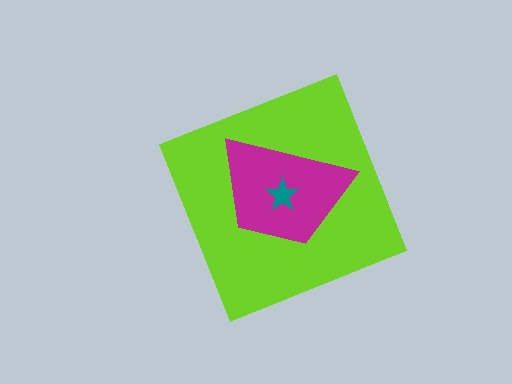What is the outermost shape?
The lime diamond.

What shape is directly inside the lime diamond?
The magenta trapezoid.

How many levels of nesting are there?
3.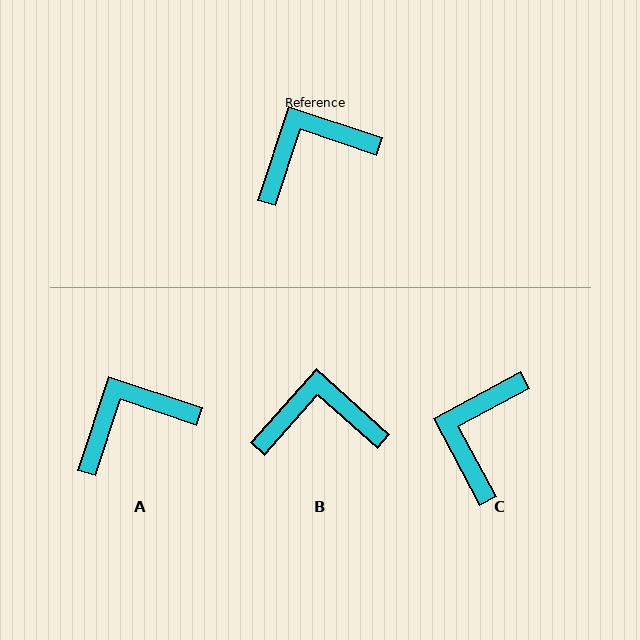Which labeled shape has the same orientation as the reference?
A.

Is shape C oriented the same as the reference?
No, it is off by about 47 degrees.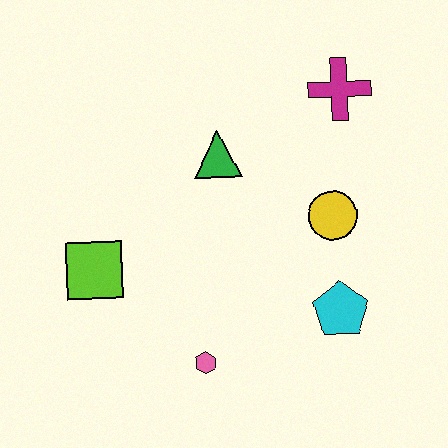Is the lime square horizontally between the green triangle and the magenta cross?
No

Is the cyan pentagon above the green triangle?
No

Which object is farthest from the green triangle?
The pink hexagon is farthest from the green triangle.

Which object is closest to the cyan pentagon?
The yellow circle is closest to the cyan pentagon.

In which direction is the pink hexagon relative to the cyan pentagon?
The pink hexagon is to the left of the cyan pentagon.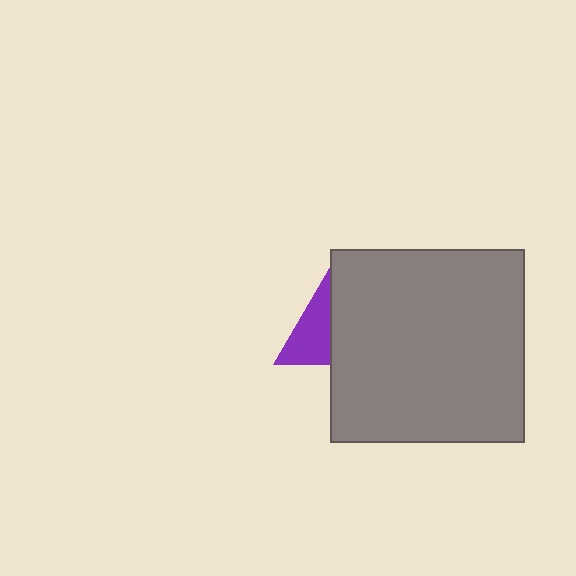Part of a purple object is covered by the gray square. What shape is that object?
It is a triangle.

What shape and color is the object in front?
The object in front is a gray square.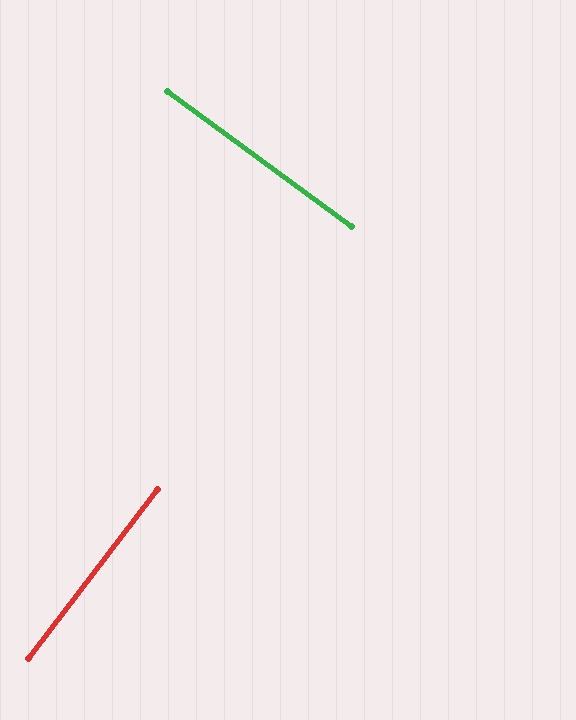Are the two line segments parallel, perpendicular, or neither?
Perpendicular — they meet at approximately 89°.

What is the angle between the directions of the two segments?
Approximately 89 degrees.